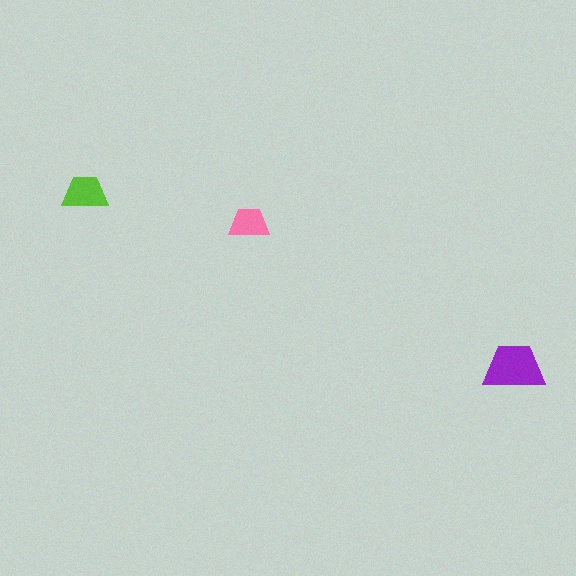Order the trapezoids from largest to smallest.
the purple one, the lime one, the pink one.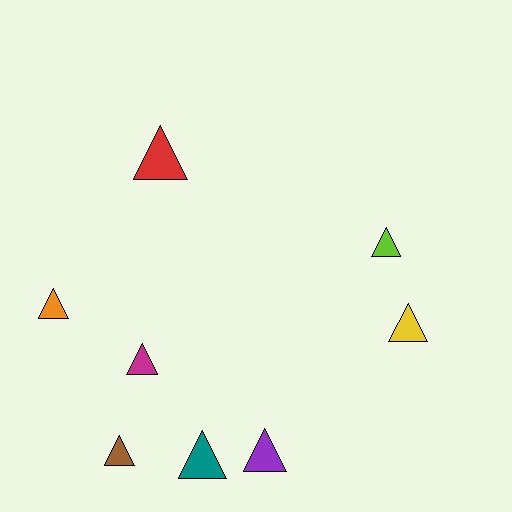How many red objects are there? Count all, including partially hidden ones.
There is 1 red object.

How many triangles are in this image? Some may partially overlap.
There are 8 triangles.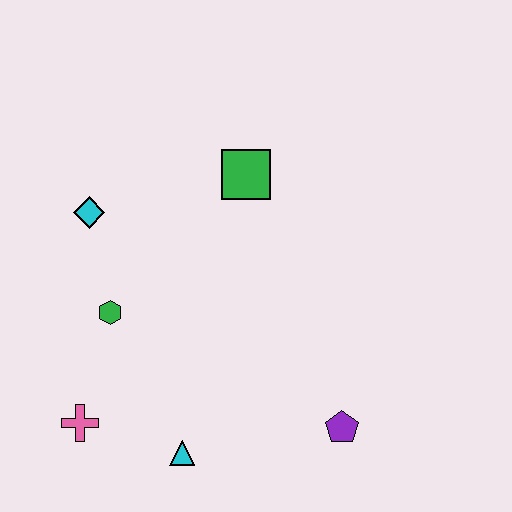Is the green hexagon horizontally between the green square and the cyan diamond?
Yes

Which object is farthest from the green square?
The pink cross is farthest from the green square.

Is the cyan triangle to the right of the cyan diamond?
Yes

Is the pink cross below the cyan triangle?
No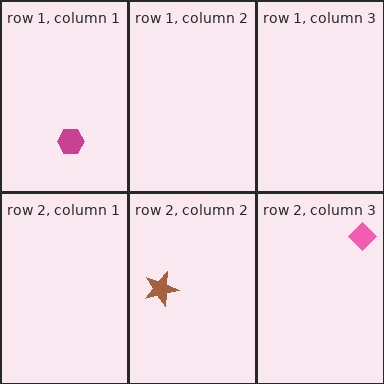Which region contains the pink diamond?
The row 2, column 3 region.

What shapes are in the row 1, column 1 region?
The magenta hexagon.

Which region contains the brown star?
The row 2, column 2 region.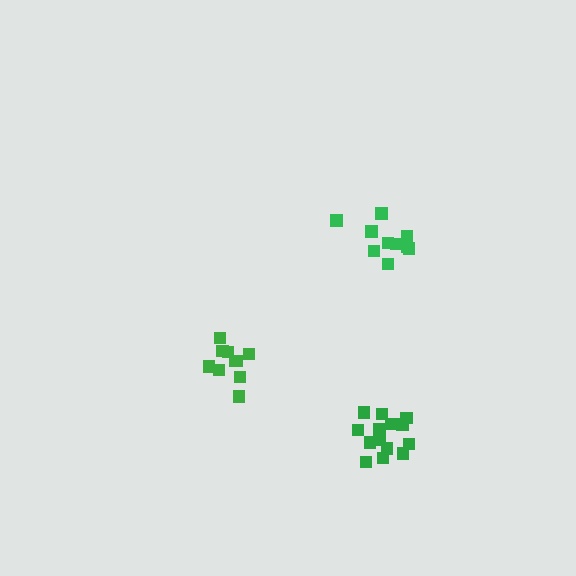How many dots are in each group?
Group 1: 10 dots, Group 2: 10 dots, Group 3: 14 dots (34 total).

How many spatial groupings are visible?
There are 3 spatial groupings.